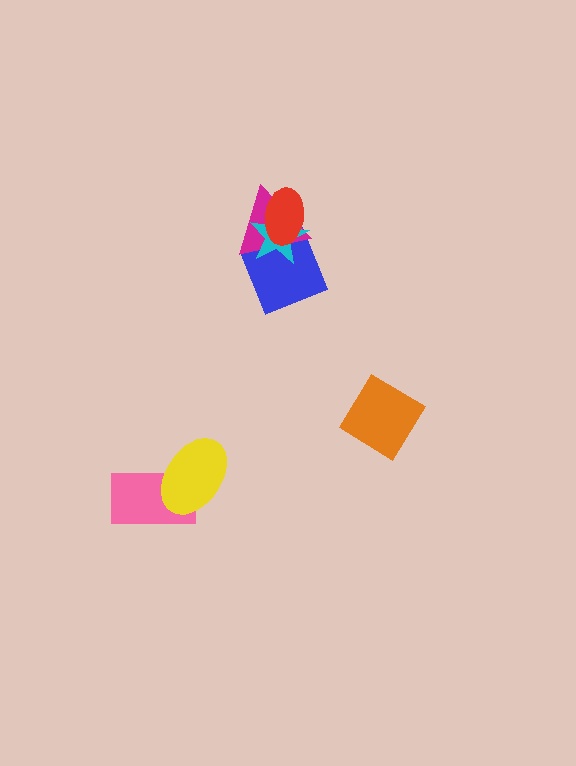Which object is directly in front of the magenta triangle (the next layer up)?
The cyan star is directly in front of the magenta triangle.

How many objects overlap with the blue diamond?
3 objects overlap with the blue diamond.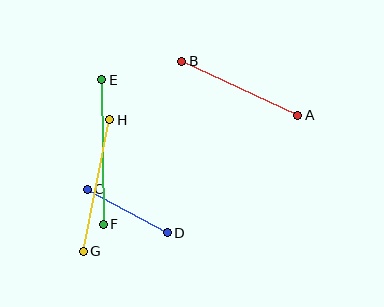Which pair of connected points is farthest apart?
Points E and F are farthest apart.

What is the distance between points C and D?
The distance is approximately 91 pixels.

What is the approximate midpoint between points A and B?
The midpoint is at approximately (240, 88) pixels.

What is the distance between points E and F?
The distance is approximately 144 pixels.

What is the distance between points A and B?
The distance is approximately 128 pixels.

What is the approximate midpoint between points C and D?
The midpoint is at approximately (127, 211) pixels.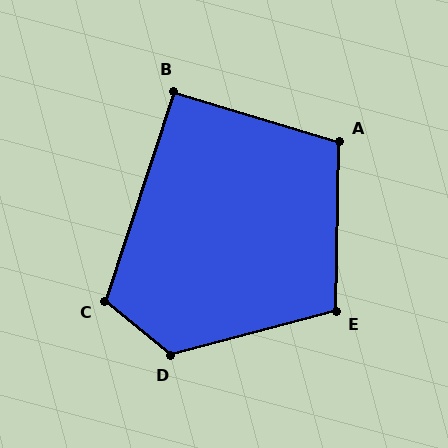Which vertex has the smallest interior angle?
B, at approximately 91 degrees.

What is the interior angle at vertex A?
Approximately 106 degrees (obtuse).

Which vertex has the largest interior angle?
D, at approximately 125 degrees.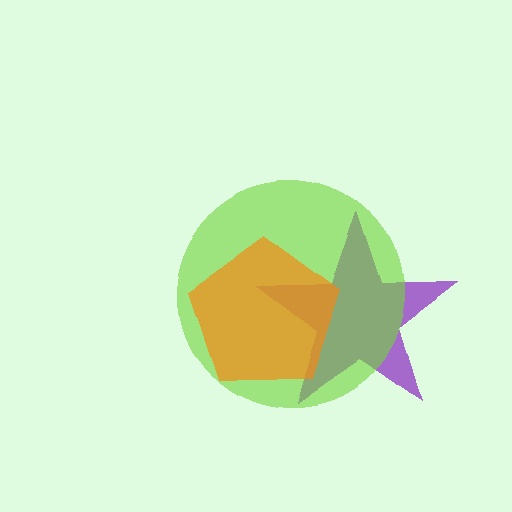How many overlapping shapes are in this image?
There are 3 overlapping shapes in the image.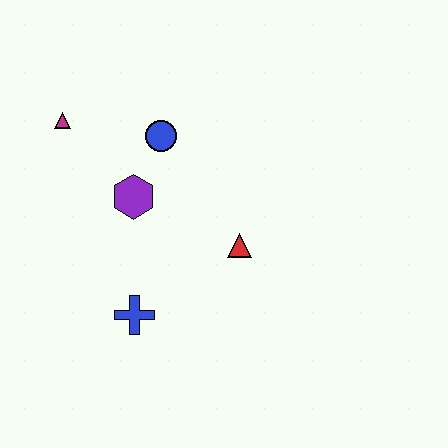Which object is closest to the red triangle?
The purple hexagon is closest to the red triangle.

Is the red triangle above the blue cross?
Yes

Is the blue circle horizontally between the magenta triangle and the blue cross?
No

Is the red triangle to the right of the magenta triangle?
Yes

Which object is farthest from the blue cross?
The magenta triangle is farthest from the blue cross.